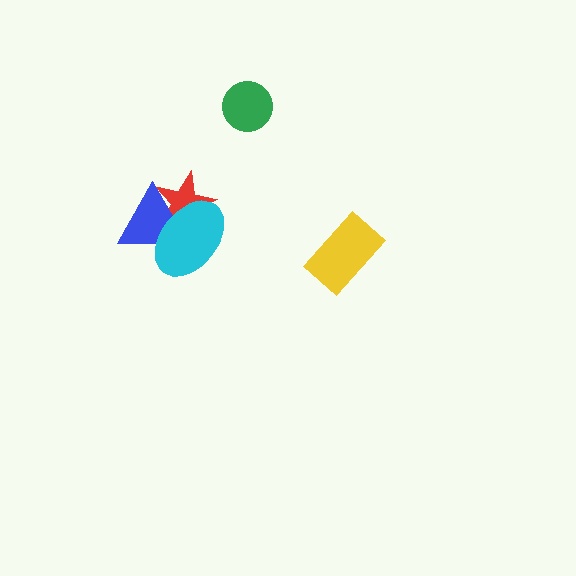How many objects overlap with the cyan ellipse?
2 objects overlap with the cyan ellipse.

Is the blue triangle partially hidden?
Yes, it is partially covered by another shape.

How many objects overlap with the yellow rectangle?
0 objects overlap with the yellow rectangle.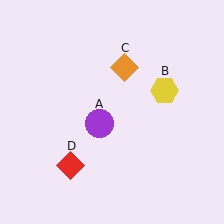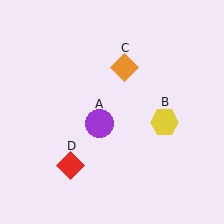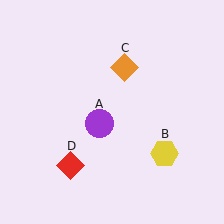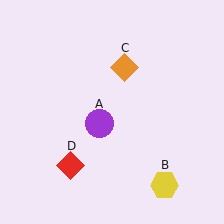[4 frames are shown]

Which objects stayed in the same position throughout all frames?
Purple circle (object A) and orange diamond (object C) and red diamond (object D) remained stationary.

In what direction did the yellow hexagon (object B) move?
The yellow hexagon (object B) moved down.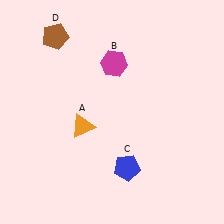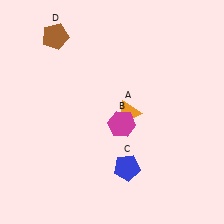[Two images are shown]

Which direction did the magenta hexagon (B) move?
The magenta hexagon (B) moved down.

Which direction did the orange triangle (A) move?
The orange triangle (A) moved right.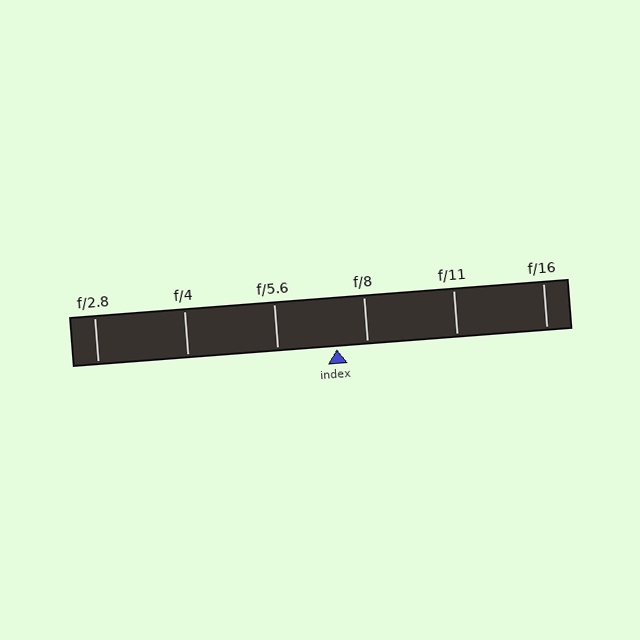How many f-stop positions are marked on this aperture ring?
There are 6 f-stop positions marked.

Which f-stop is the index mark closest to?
The index mark is closest to f/8.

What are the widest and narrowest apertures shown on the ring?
The widest aperture shown is f/2.8 and the narrowest is f/16.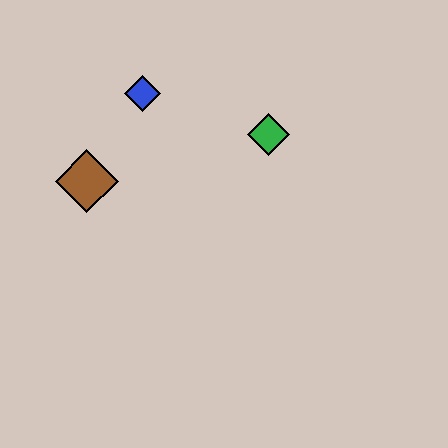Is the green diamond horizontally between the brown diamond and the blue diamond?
No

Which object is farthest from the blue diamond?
The green diamond is farthest from the blue diamond.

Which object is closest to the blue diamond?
The brown diamond is closest to the blue diamond.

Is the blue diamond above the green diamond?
Yes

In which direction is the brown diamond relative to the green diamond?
The brown diamond is to the left of the green diamond.